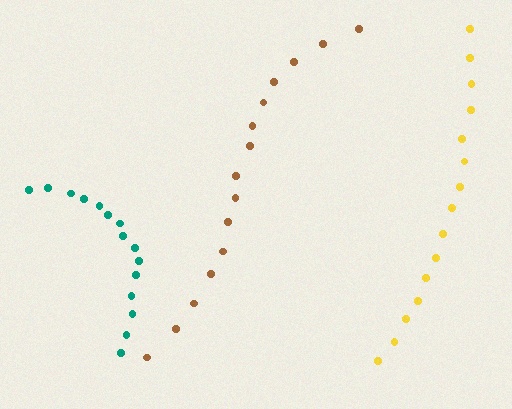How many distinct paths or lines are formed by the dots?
There are 3 distinct paths.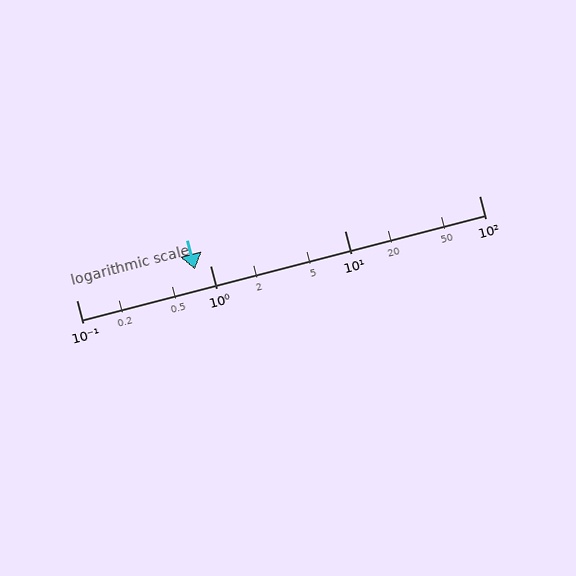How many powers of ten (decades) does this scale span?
The scale spans 3 decades, from 0.1 to 100.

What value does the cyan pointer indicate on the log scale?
The pointer indicates approximately 0.76.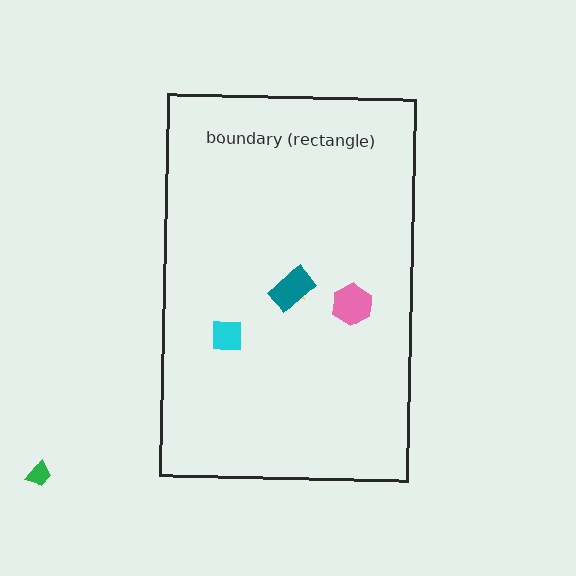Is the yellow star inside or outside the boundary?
Inside.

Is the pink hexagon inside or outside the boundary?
Inside.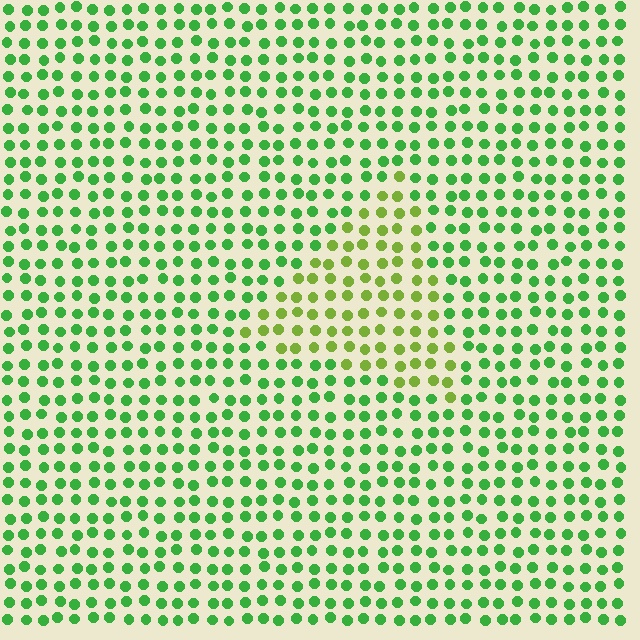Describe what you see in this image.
The image is filled with small green elements in a uniform arrangement. A triangle-shaped region is visible where the elements are tinted to a slightly different hue, forming a subtle color boundary.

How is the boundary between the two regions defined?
The boundary is defined purely by a slight shift in hue (about 36 degrees). Spacing, size, and orientation are identical on both sides.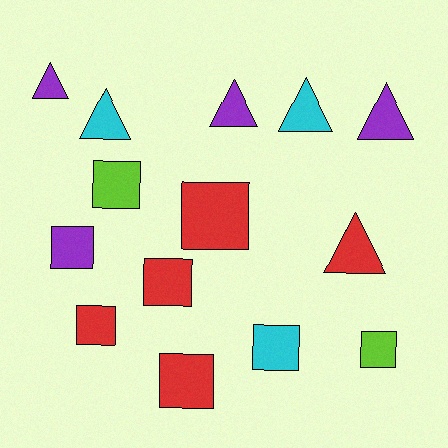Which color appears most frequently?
Red, with 5 objects.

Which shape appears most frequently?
Square, with 8 objects.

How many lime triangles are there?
There are no lime triangles.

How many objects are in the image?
There are 14 objects.